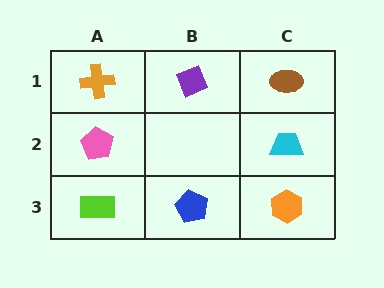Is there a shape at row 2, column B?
No, that cell is empty.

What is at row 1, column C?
A brown ellipse.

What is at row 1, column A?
An orange cross.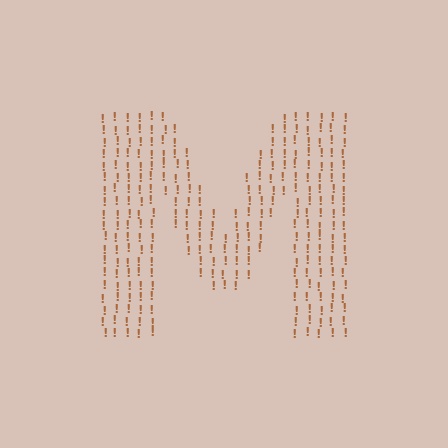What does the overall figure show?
The overall figure shows the letter M.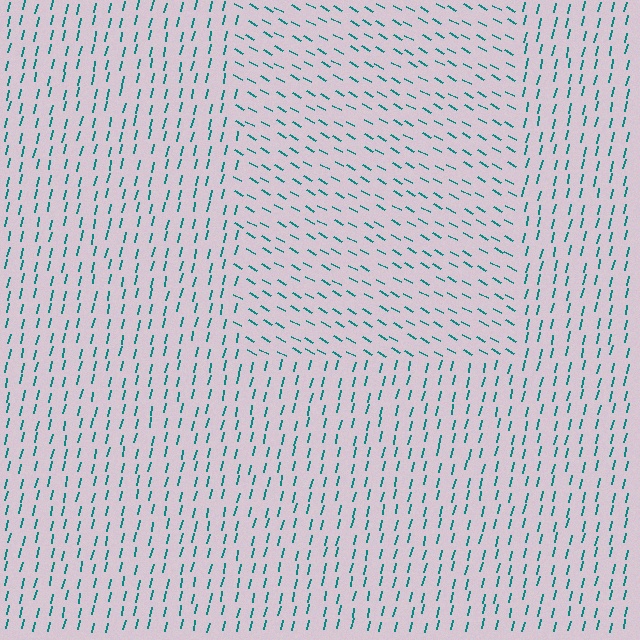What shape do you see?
I see a rectangle.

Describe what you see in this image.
The image is filled with small teal line segments. A rectangle region in the image has lines oriented differently from the surrounding lines, creating a visible texture boundary.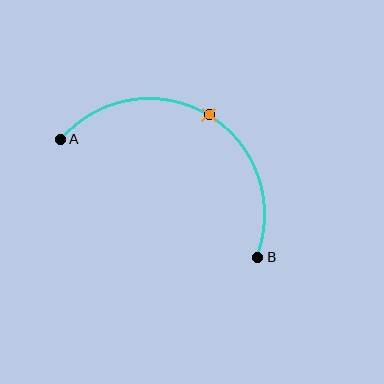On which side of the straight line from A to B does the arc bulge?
The arc bulges above the straight line connecting A and B.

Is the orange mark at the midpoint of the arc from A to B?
Yes. The orange mark lies on the arc at equal arc-length from both A and B — it is the arc midpoint.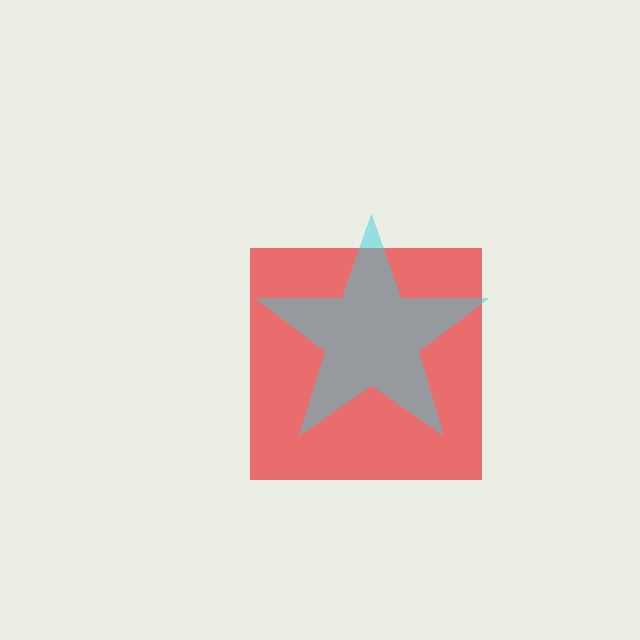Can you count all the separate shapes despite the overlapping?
Yes, there are 2 separate shapes.